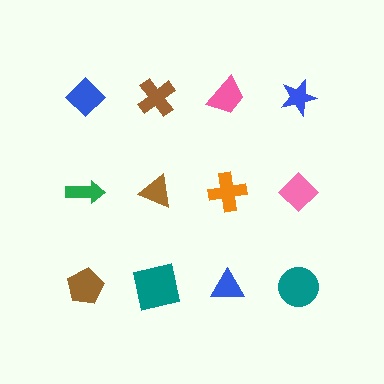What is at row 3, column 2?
A teal square.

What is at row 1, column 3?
A pink trapezoid.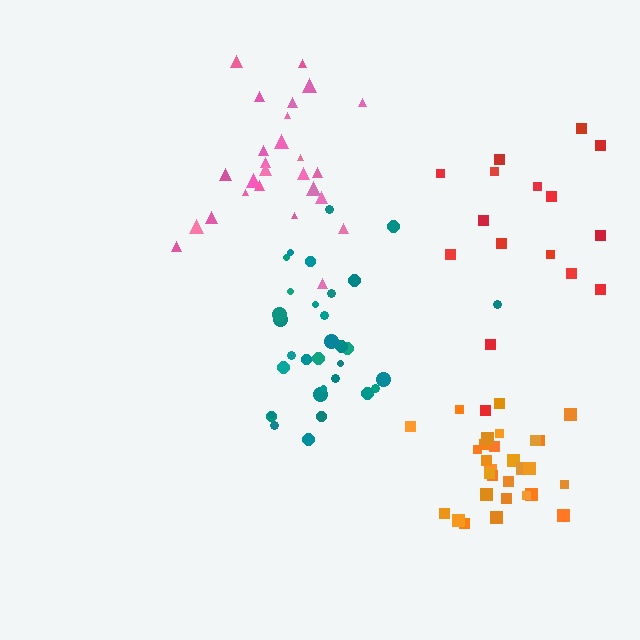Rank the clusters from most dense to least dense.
orange, pink, teal, red.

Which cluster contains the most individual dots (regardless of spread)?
Teal (32).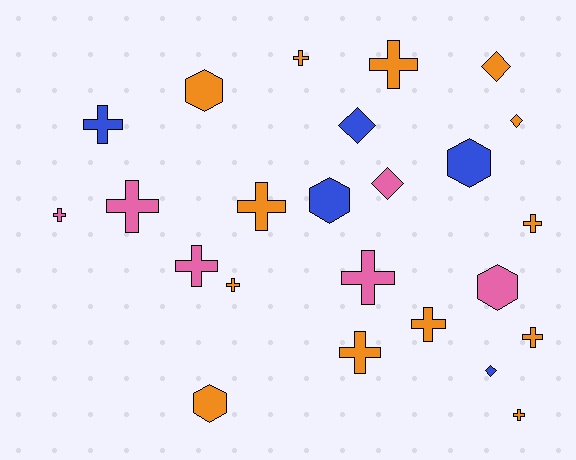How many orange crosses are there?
There are 9 orange crosses.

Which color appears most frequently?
Orange, with 13 objects.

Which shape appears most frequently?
Cross, with 14 objects.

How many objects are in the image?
There are 24 objects.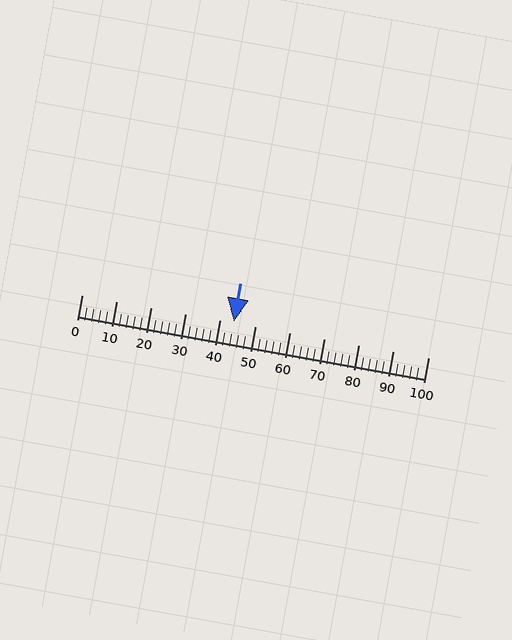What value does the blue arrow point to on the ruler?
The blue arrow points to approximately 44.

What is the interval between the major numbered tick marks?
The major tick marks are spaced 10 units apart.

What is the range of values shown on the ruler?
The ruler shows values from 0 to 100.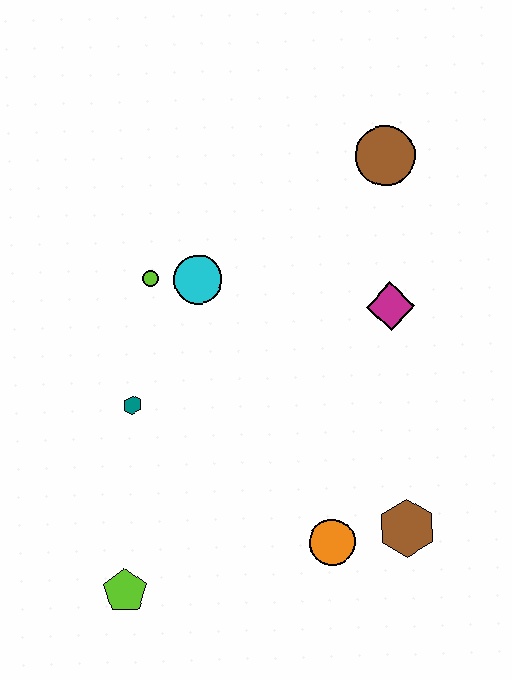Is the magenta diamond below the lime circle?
Yes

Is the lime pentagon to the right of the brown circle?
No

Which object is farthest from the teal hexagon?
The brown circle is farthest from the teal hexagon.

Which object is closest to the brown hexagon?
The orange circle is closest to the brown hexagon.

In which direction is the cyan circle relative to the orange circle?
The cyan circle is above the orange circle.